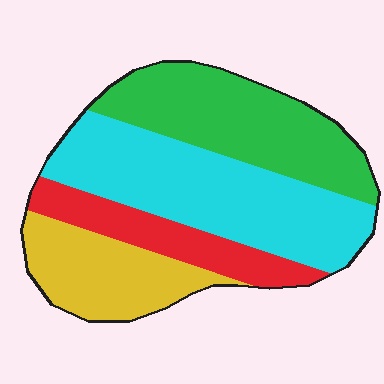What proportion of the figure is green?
Green takes up about one quarter (1/4) of the figure.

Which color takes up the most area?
Cyan, at roughly 35%.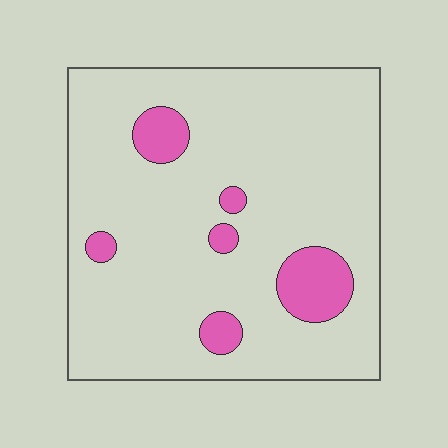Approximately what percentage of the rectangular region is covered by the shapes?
Approximately 10%.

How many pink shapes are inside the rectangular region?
6.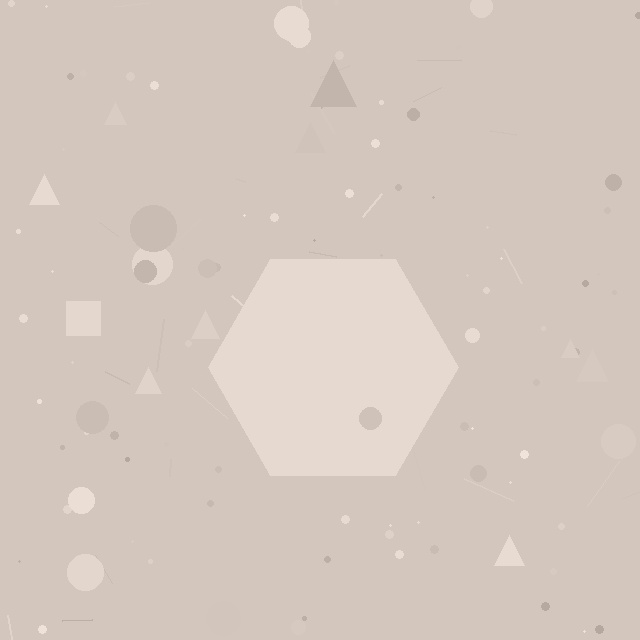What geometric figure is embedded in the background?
A hexagon is embedded in the background.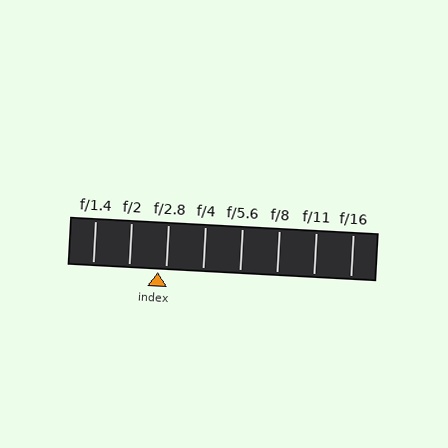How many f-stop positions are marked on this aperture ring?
There are 8 f-stop positions marked.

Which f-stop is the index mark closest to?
The index mark is closest to f/2.8.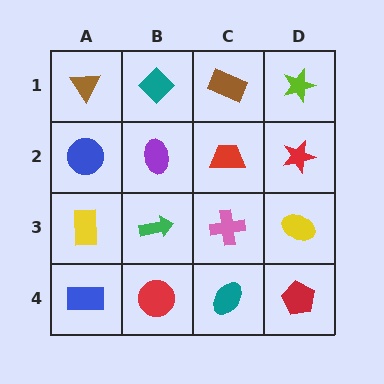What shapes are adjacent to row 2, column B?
A teal diamond (row 1, column B), a green arrow (row 3, column B), a blue circle (row 2, column A), a red trapezoid (row 2, column C).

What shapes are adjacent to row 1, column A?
A blue circle (row 2, column A), a teal diamond (row 1, column B).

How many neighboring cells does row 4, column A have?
2.